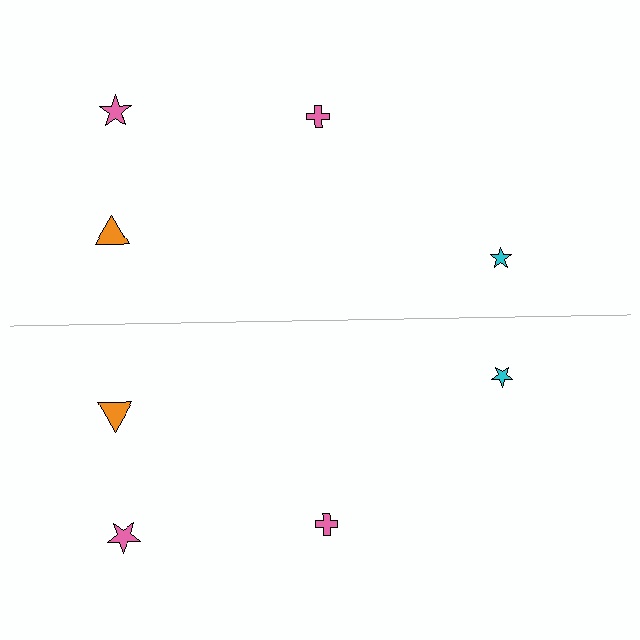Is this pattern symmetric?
Yes, this pattern has bilateral (reflection) symmetry.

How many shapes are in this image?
There are 8 shapes in this image.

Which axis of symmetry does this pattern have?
The pattern has a horizontal axis of symmetry running through the center of the image.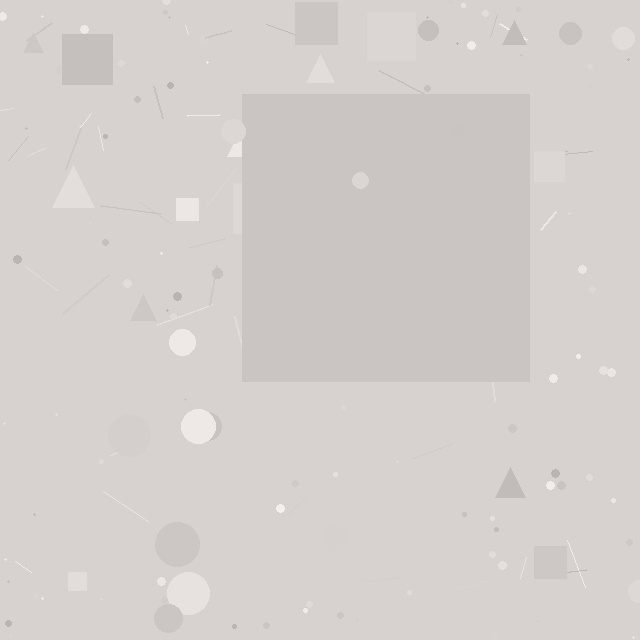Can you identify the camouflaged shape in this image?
The camouflaged shape is a square.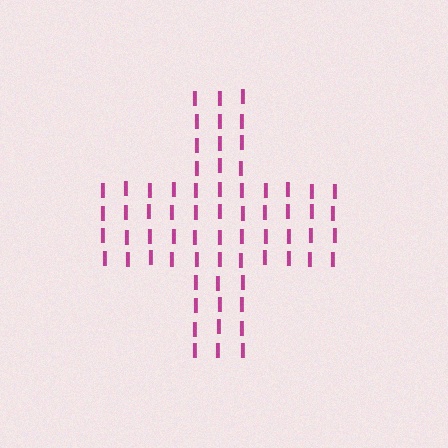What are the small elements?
The small elements are letter I's.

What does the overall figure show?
The overall figure shows a cross.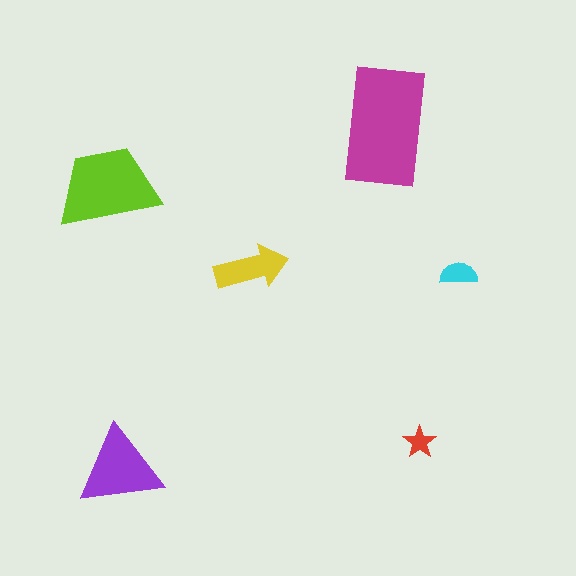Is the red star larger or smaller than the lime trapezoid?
Smaller.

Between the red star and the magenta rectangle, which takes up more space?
The magenta rectangle.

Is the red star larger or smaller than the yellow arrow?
Smaller.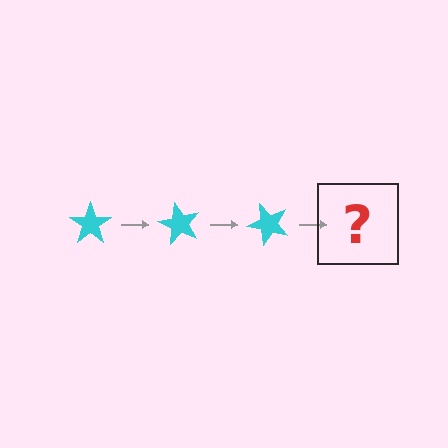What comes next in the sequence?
The next element should be a cyan star rotated 180 degrees.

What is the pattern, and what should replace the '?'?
The pattern is that the star rotates 60 degrees each step. The '?' should be a cyan star rotated 180 degrees.